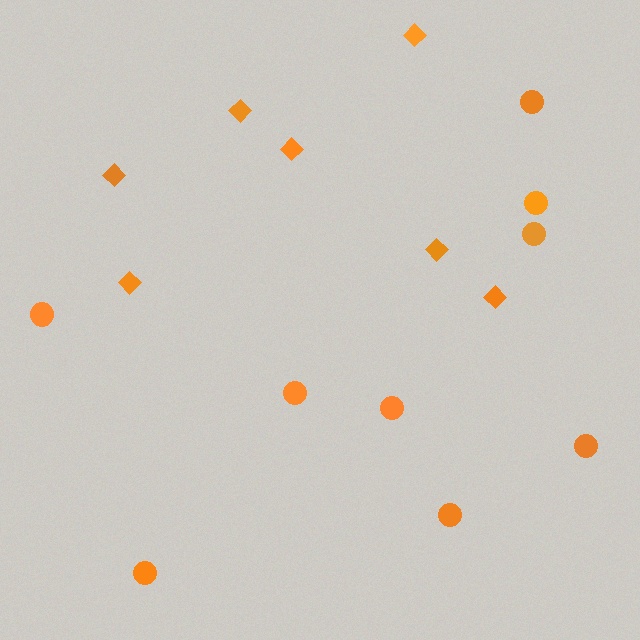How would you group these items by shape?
There are 2 groups: one group of diamonds (7) and one group of circles (9).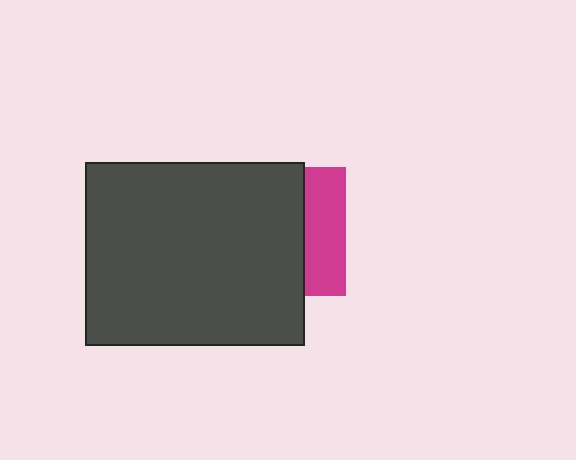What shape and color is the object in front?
The object in front is a dark gray rectangle.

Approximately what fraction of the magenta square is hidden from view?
Roughly 69% of the magenta square is hidden behind the dark gray rectangle.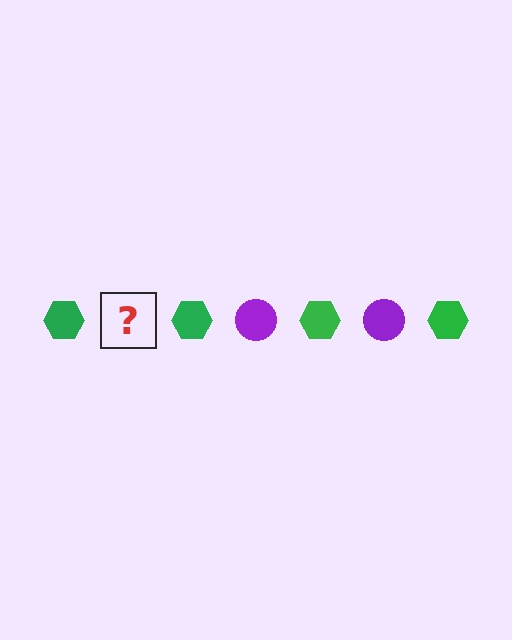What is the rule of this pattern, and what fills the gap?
The rule is that the pattern alternates between green hexagon and purple circle. The gap should be filled with a purple circle.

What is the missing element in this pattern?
The missing element is a purple circle.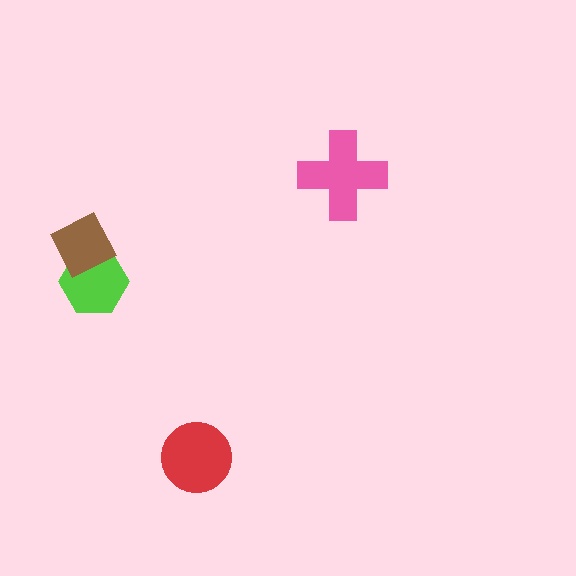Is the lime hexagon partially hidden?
Yes, it is partially covered by another shape.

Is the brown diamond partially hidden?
No, no other shape covers it.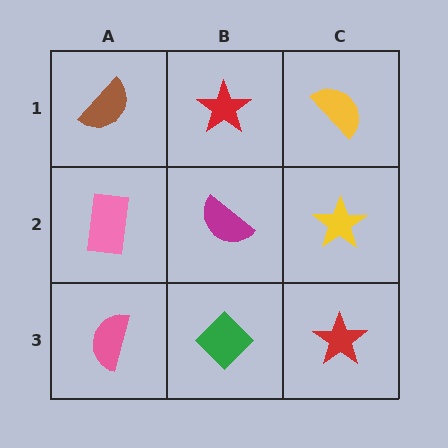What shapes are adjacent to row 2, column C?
A yellow semicircle (row 1, column C), a red star (row 3, column C), a magenta semicircle (row 2, column B).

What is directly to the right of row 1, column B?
A yellow semicircle.